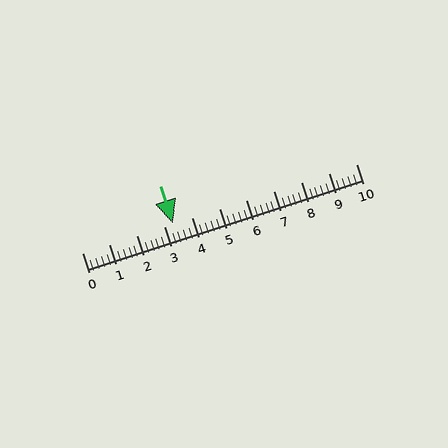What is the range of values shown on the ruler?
The ruler shows values from 0 to 10.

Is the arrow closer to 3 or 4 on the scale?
The arrow is closer to 3.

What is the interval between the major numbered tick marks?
The major tick marks are spaced 1 units apart.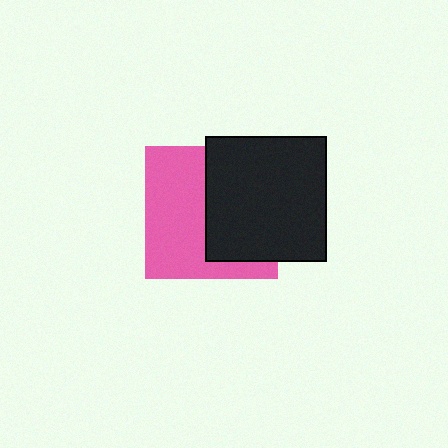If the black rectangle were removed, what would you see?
You would see the complete pink square.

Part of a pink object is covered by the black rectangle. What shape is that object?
It is a square.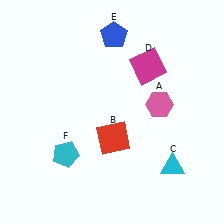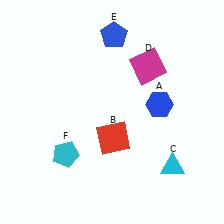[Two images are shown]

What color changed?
The hexagon (A) changed from pink in Image 1 to blue in Image 2.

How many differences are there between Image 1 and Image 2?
There is 1 difference between the two images.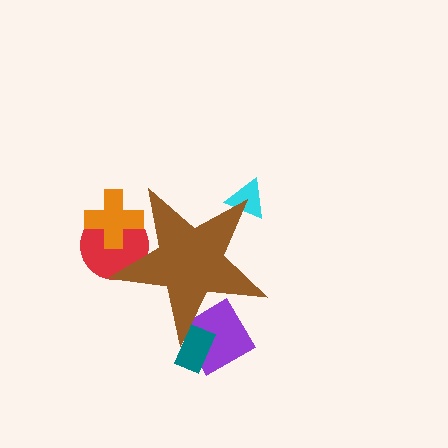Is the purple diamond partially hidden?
Yes, the purple diamond is partially hidden behind the brown star.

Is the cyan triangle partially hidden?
Yes, the cyan triangle is partially hidden behind the brown star.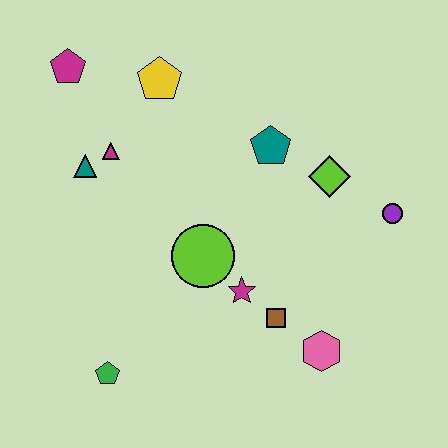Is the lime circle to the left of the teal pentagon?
Yes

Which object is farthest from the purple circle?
The magenta pentagon is farthest from the purple circle.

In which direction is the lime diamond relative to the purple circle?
The lime diamond is to the left of the purple circle.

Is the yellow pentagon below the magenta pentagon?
Yes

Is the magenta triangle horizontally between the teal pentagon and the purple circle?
No